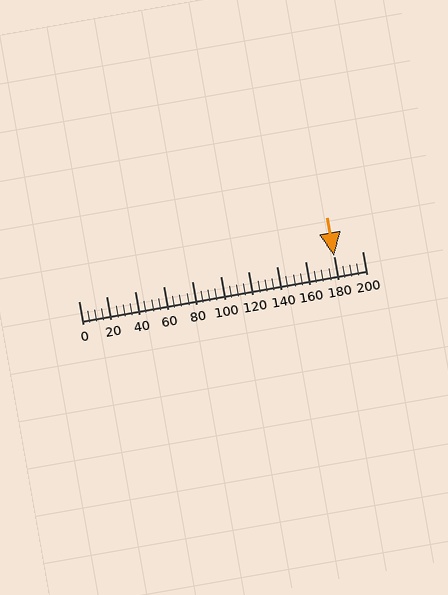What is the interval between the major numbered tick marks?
The major tick marks are spaced 20 units apart.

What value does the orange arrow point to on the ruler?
The orange arrow points to approximately 180.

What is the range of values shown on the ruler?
The ruler shows values from 0 to 200.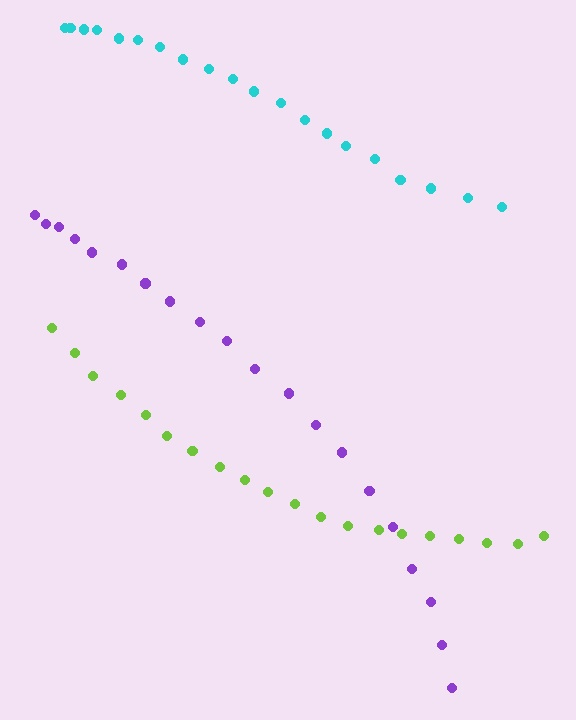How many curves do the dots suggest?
There are 3 distinct paths.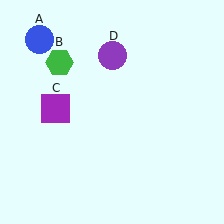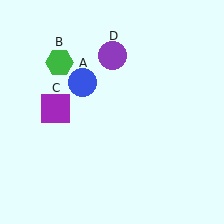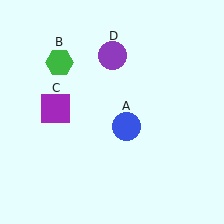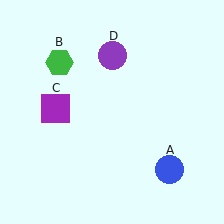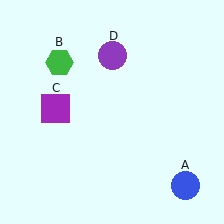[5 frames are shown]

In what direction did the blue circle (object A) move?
The blue circle (object A) moved down and to the right.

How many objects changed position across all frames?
1 object changed position: blue circle (object A).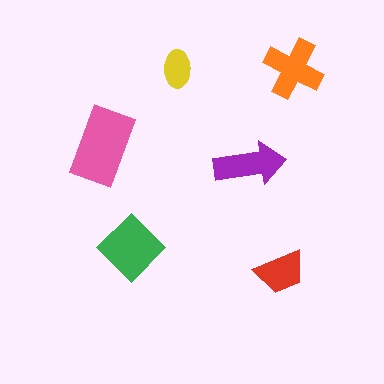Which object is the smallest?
The yellow ellipse.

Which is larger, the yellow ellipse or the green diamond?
The green diamond.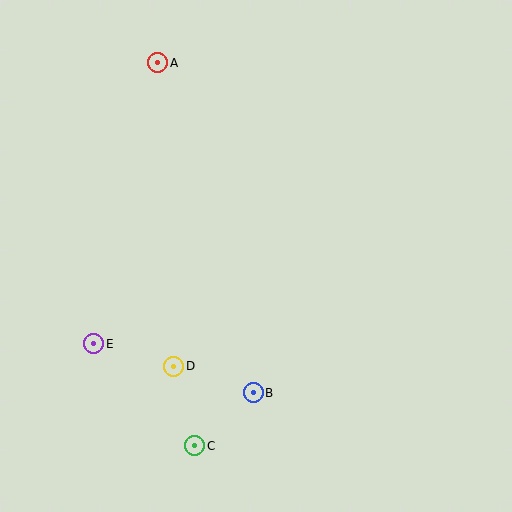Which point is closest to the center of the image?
Point B at (253, 393) is closest to the center.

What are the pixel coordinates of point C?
Point C is at (195, 446).